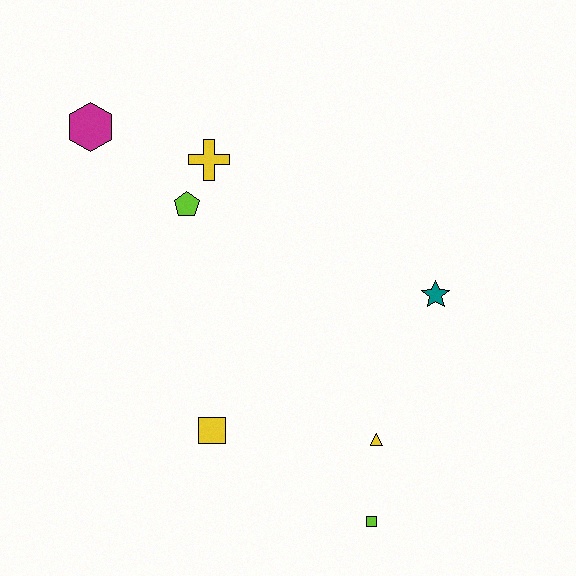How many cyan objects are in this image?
There are no cyan objects.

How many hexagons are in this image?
There is 1 hexagon.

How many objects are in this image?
There are 7 objects.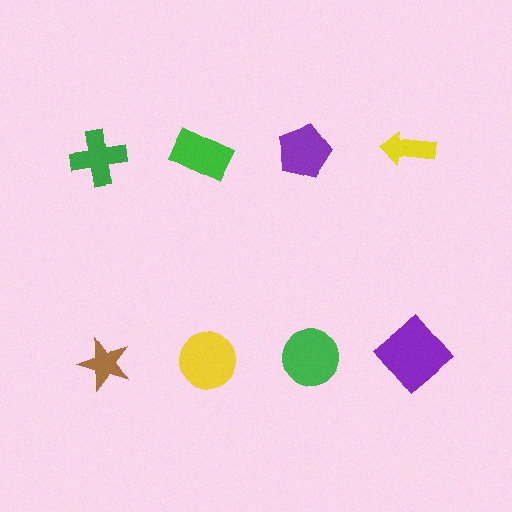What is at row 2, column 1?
A brown star.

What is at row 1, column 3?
A purple pentagon.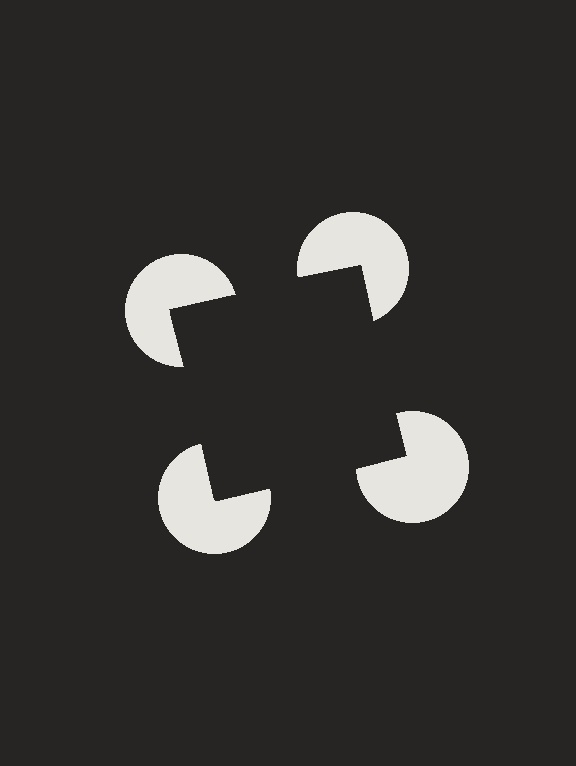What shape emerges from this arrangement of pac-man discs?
An illusory square — its edges are inferred from the aligned wedge cuts in the pac-man discs, not physically drawn.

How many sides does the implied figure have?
4 sides.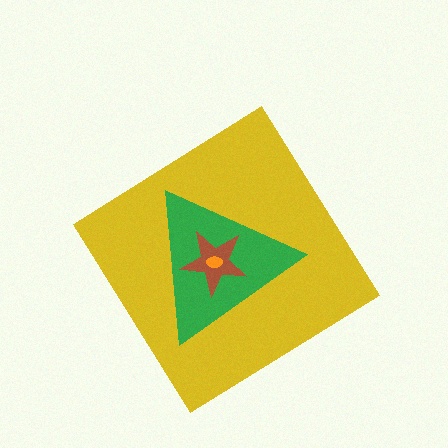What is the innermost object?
The orange ellipse.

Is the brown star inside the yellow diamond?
Yes.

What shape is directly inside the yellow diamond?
The green triangle.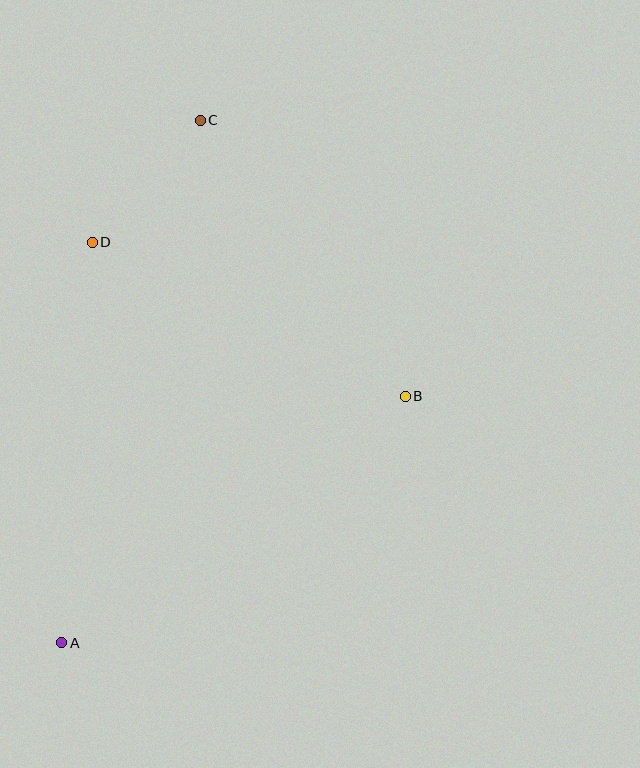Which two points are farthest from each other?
Points A and C are farthest from each other.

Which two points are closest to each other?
Points C and D are closest to each other.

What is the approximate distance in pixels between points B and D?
The distance between B and D is approximately 349 pixels.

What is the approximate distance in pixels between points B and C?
The distance between B and C is approximately 344 pixels.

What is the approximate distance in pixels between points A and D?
The distance between A and D is approximately 402 pixels.